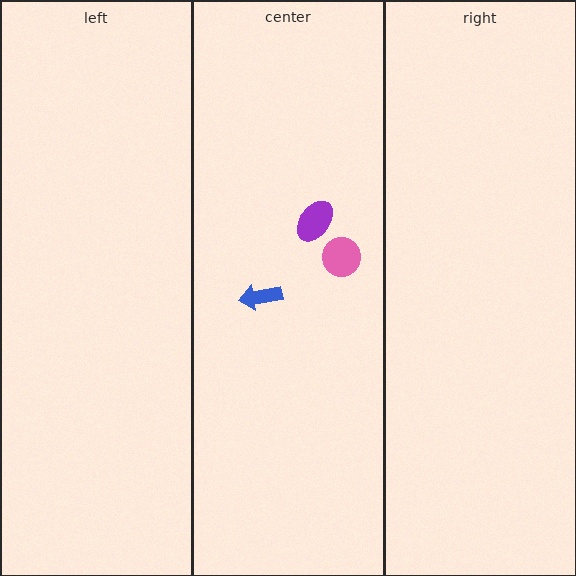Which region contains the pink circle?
The center region.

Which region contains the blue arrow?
The center region.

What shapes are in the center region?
The blue arrow, the pink circle, the purple ellipse.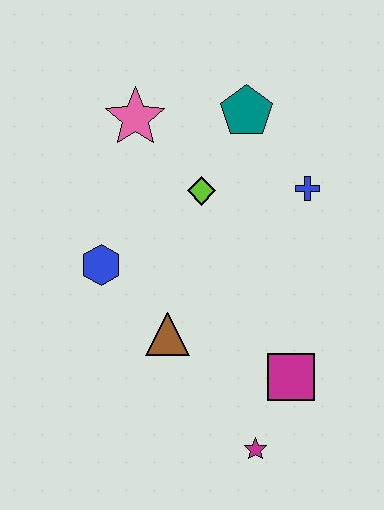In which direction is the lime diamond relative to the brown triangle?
The lime diamond is above the brown triangle.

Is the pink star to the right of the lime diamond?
No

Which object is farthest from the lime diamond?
The magenta star is farthest from the lime diamond.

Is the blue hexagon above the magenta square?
Yes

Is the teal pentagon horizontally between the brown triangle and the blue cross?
Yes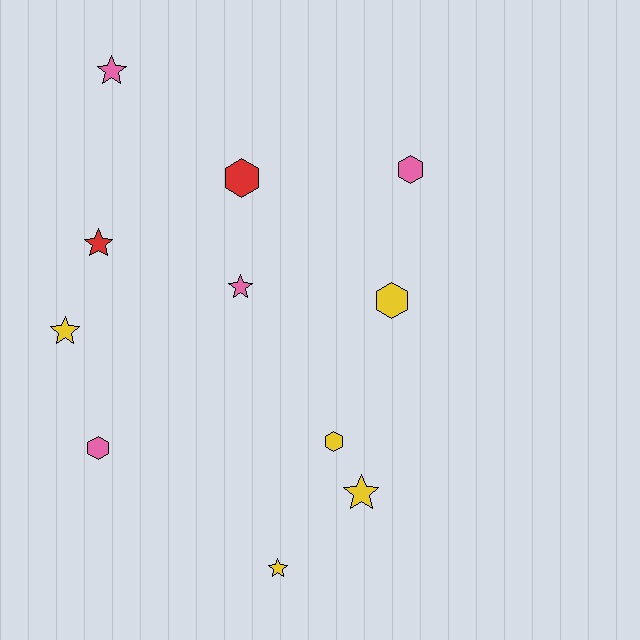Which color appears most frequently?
Yellow, with 5 objects.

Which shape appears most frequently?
Star, with 6 objects.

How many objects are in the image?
There are 11 objects.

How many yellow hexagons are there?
There are 2 yellow hexagons.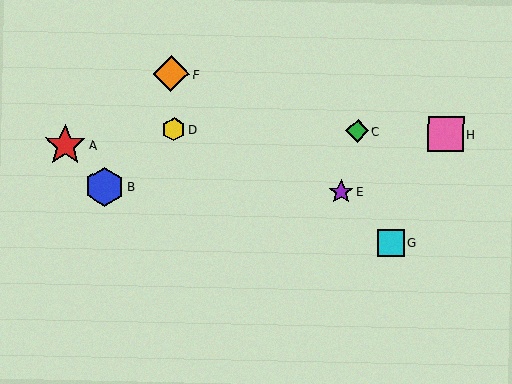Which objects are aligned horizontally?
Objects B, E are aligned horizontally.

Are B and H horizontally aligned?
No, B is at y≈187 and H is at y≈134.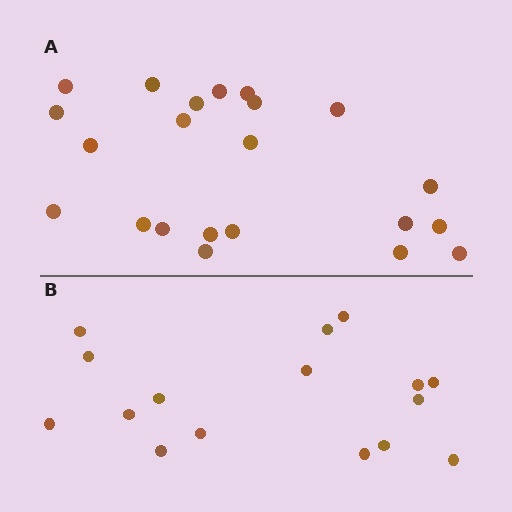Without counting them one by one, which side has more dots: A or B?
Region A (the top region) has more dots.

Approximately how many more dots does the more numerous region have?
Region A has about 6 more dots than region B.